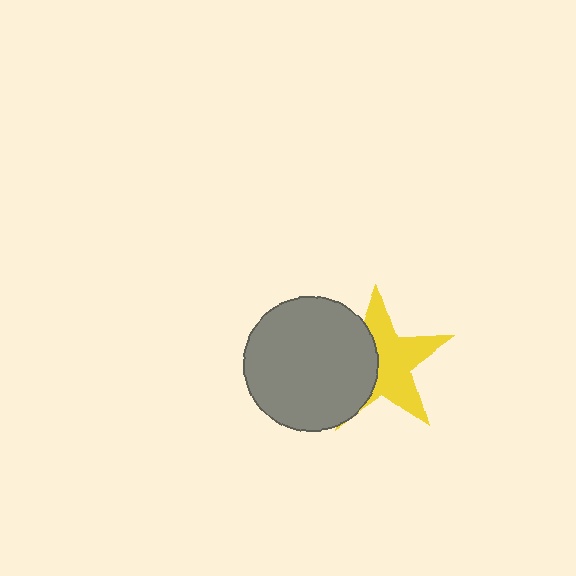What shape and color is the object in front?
The object in front is a gray circle.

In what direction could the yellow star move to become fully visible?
The yellow star could move right. That would shift it out from behind the gray circle entirely.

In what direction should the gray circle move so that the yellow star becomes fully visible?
The gray circle should move left. That is the shortest direction to clear the overlap and leave the yellow star fully visible.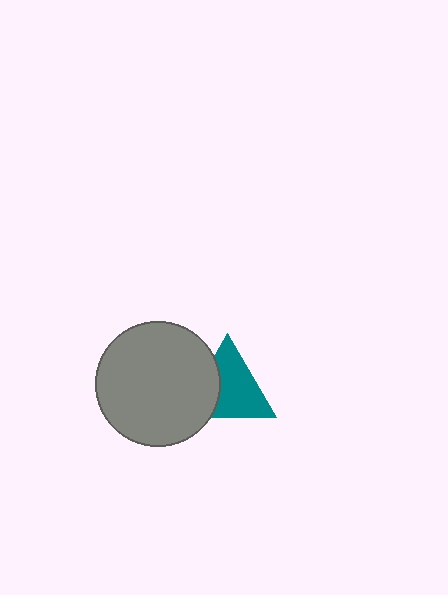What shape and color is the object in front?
The object in front is a gray circle.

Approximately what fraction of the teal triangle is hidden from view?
Roughly 32% of the teal triangle is hidden behind the gray circle.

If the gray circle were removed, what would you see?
You would see the complete teal triangle.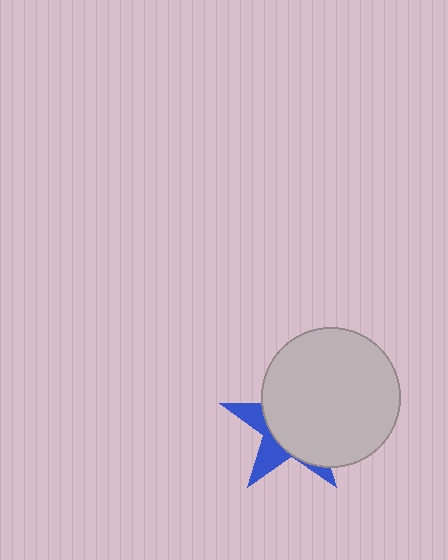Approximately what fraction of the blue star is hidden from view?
Roughly 69% of the blue star is hidden behind the light gray circle.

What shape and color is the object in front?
The object in front is a light gray circle.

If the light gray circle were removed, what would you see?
You would see the complete blue star.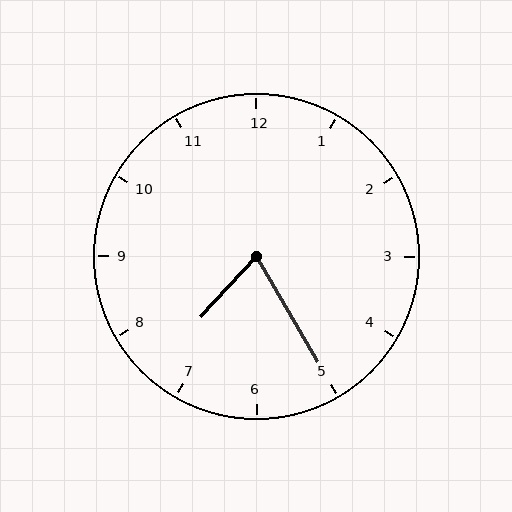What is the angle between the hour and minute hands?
Approximately 72 degrees.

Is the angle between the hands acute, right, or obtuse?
It is acute.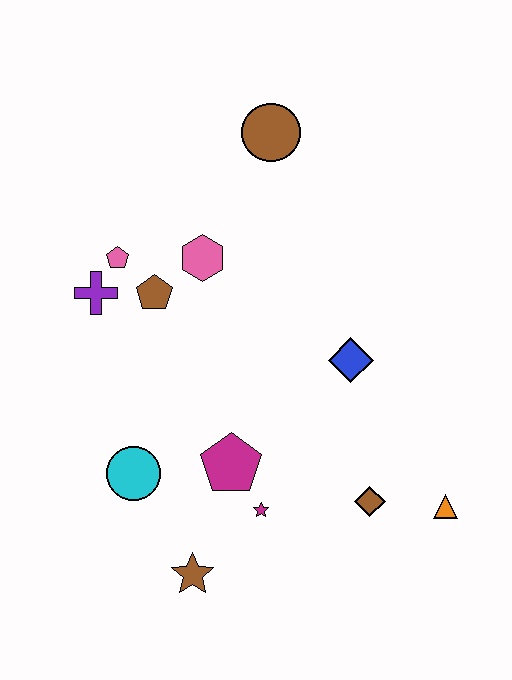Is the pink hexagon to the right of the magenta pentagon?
No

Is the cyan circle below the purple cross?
Yes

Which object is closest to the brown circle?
The pink hexagon is closest to the brown circle.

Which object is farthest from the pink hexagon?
The orange triangle is farthest from the pink hexagon.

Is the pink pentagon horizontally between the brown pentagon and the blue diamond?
No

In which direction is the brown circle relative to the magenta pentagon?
The brown circle is above the magenta pentagon.